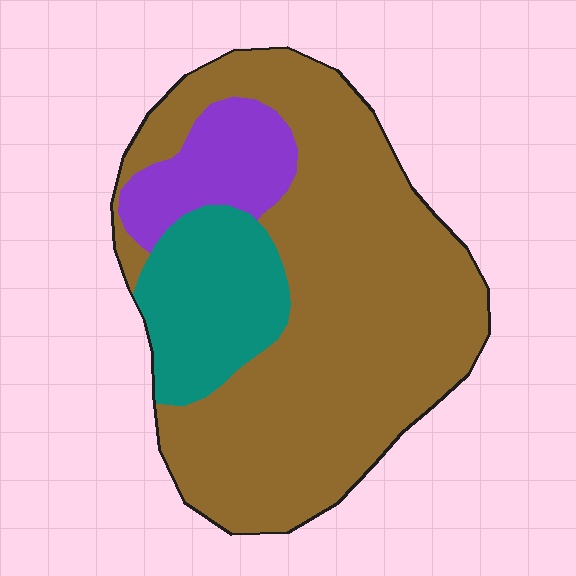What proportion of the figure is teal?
Teal covers about 20% of the figure.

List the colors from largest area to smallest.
From largest to smallest: brown, teal, purple.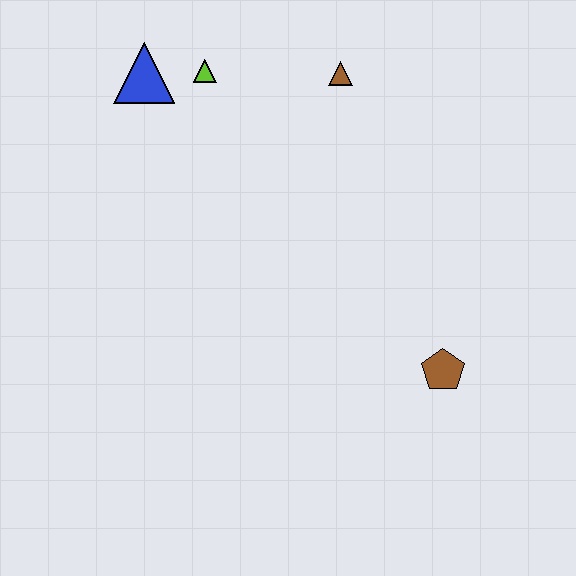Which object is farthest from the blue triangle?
The brown pentagon is farthest from the blue triangle.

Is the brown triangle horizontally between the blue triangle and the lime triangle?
No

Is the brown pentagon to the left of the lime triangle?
No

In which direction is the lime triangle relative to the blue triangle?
The lime triangle is to the right of the blue triangle.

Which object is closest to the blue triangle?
The lime triangle is closest to the blue triangle.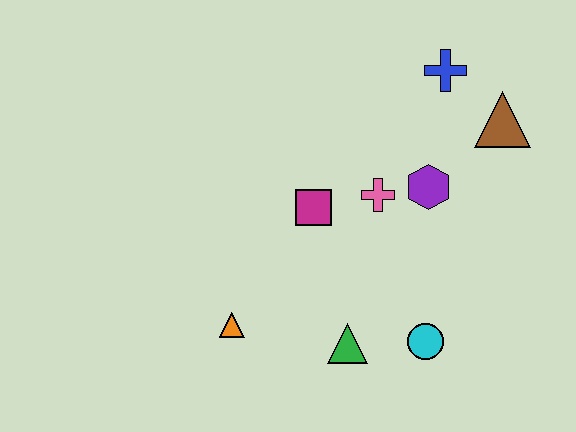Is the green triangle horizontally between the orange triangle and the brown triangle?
Yes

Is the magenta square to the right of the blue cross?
No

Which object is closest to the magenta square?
The pink cross is closest to the magenta square.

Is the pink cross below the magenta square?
No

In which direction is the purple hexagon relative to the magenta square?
The purple hexagon is to the right of the magenta square.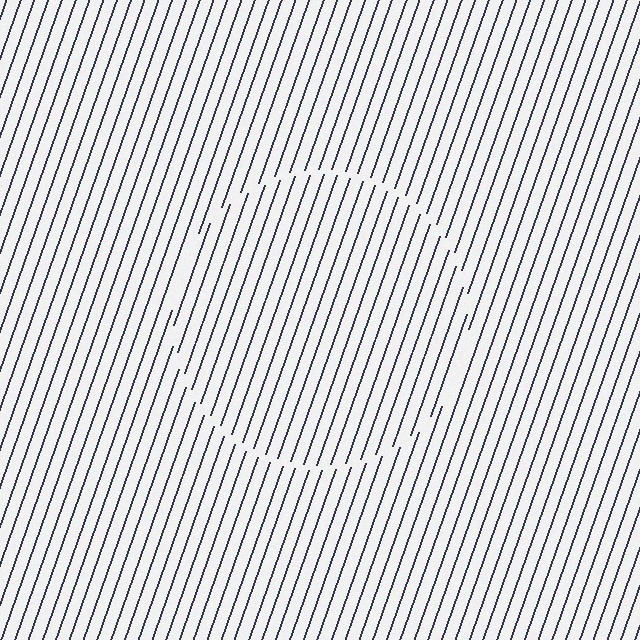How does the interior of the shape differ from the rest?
The interior of the shape contains the same grating, shifted by half a period — the contour is defined by the phase discontinuity where line-ends from the inner and outer gratings abut.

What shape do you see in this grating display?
An illusory circle. The interior of the shape contains the same grating, shifted by half a period — the contour is defined by the phase discontinuity where line-ends from the inner and outer gratings abut.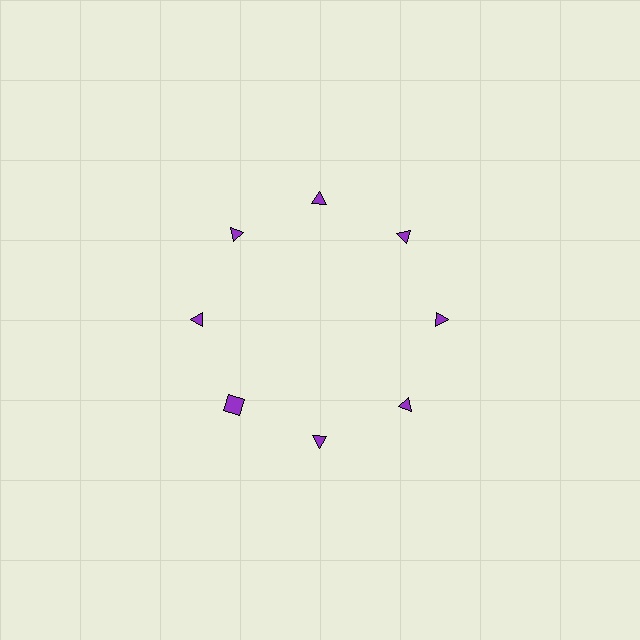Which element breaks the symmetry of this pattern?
The purple square at roughly the 8 o'clock position breaks the symmetry. All other shapes are purple triangles.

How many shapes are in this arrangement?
There are 8 shapes arranged in a ring pattern.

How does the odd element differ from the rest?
It has a different shape: square instead of triangle.